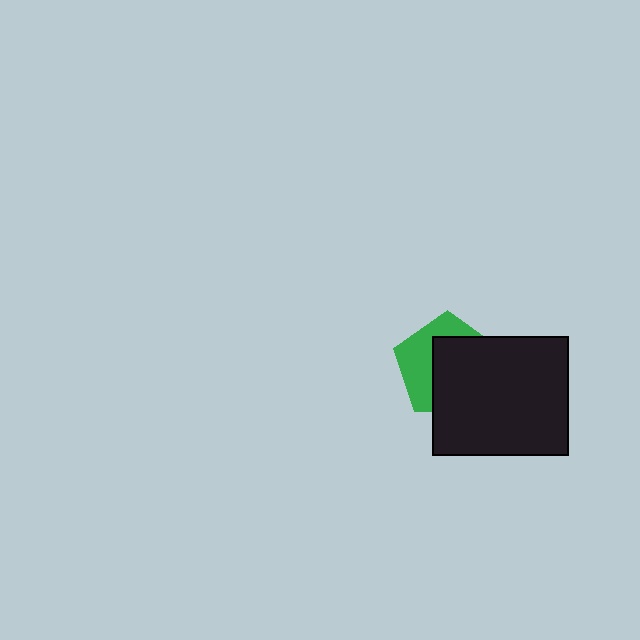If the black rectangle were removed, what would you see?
You would see the complete green pentagon.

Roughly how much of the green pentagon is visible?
A small part of it is visible (roughly 41%).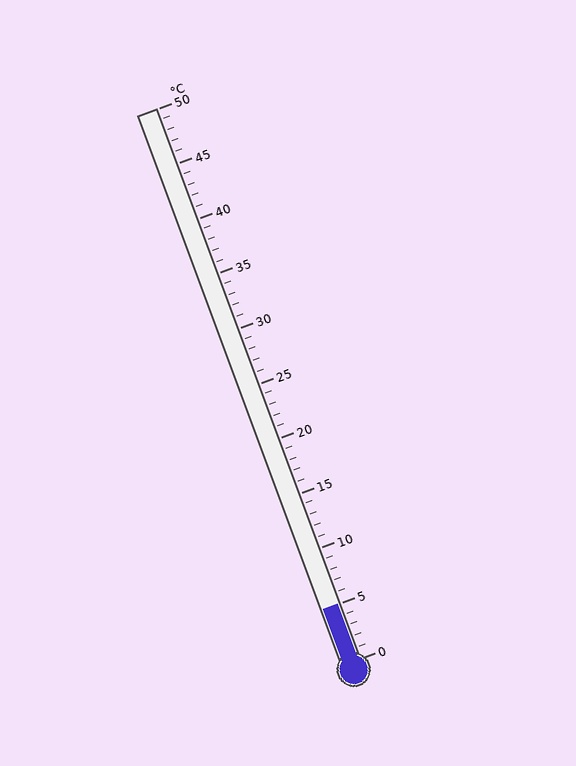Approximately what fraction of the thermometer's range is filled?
The thermometer is filled to approximately 10% of its range.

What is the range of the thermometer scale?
The thermometer scale ranges from 0°C to 50°C.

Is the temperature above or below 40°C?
The temperature is below 40°C.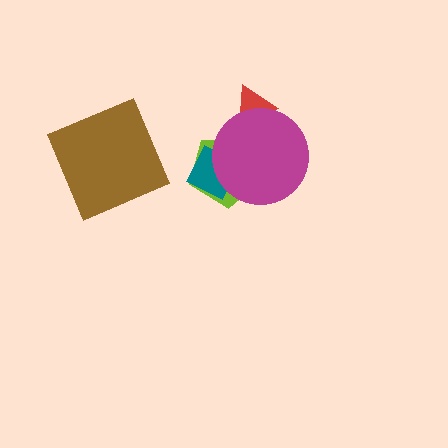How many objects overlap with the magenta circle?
3 objects overlap with the magenta circle.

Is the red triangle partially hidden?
Yes, it is partially covered by another shape.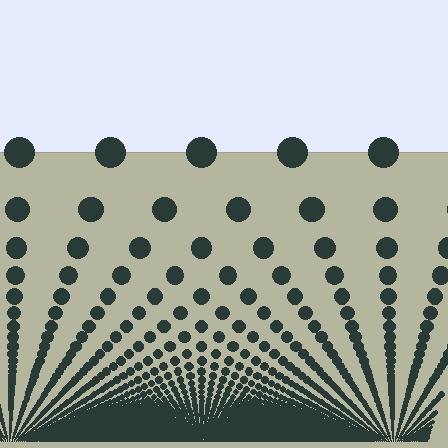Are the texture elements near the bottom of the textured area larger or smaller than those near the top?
Smaller. The gradient is inverted — elements near the bottom are smaller and denser.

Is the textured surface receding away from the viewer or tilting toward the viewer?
The surface appears to tilt toward the viewer. Texture elements get larger and sparser toward the top.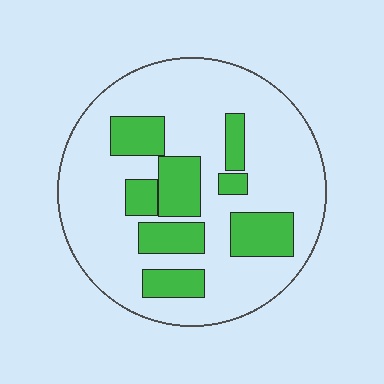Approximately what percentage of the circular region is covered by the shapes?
Approximately 25%.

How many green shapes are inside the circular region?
8.